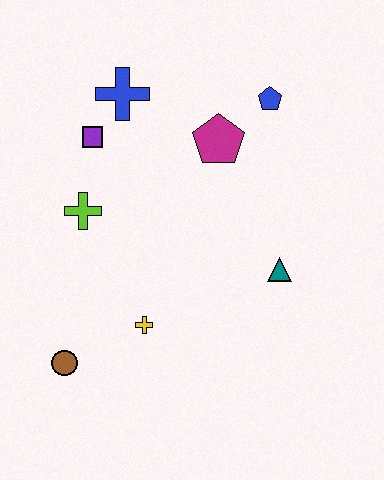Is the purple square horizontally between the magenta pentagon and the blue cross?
No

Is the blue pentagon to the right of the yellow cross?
Yes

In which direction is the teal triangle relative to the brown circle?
The teal triangle is to the right of the brown circle.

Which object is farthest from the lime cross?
The blue pentagon is farthest from the lime cross.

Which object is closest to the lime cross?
The purple square is closest to the lime cross.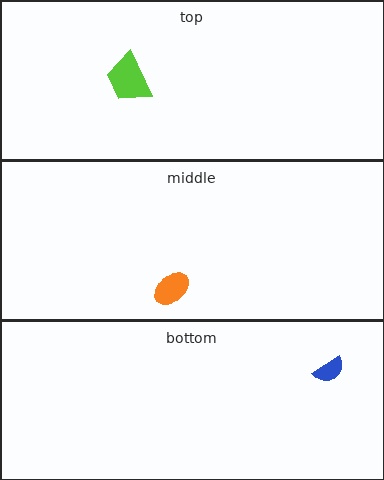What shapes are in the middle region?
The orange ellipse.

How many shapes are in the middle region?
1.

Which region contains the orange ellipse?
The middle region.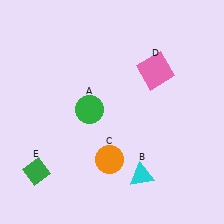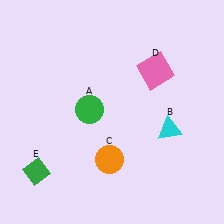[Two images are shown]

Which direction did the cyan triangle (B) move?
The cyan triangle (B) moved up.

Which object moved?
The cyan triangle (B) moved up.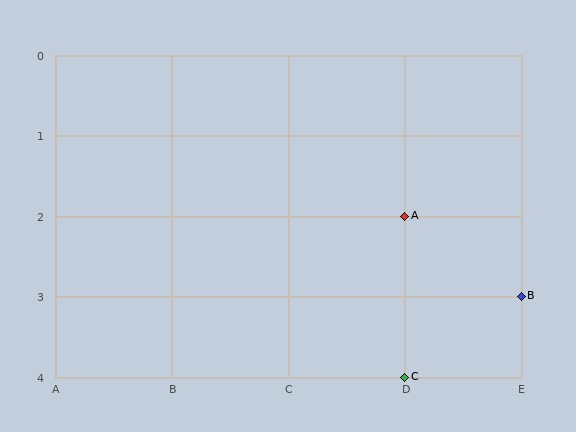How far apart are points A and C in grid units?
Points A and C are 2 rows apart.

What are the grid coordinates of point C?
Point C is at grid coordinates (D, 4).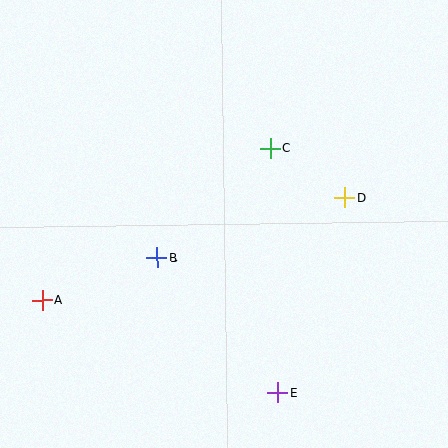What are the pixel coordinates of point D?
Point D is at (344, 198).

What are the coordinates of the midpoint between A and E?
The midpoint between A and E is at (160, 347).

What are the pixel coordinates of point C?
Point C is at (270, 148).